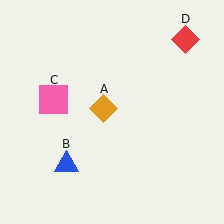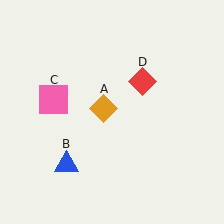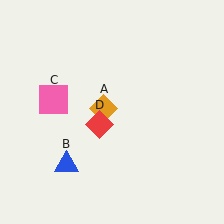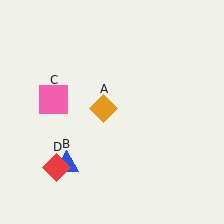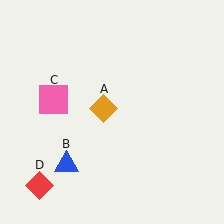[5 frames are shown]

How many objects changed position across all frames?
1 object changed position: red diamond (object D).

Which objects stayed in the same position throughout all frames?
Orange diamond (object A) and blue triangle (object B) and pink square (object C) remained stationary.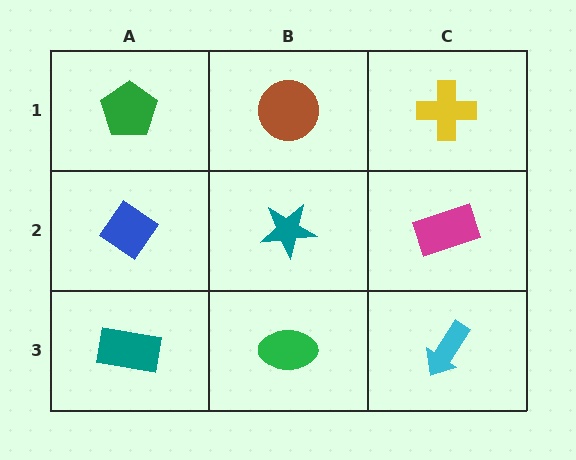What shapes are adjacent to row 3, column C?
A magenta rectangle (row 2, column C), a green ellipse (row 3, column B).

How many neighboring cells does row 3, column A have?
2.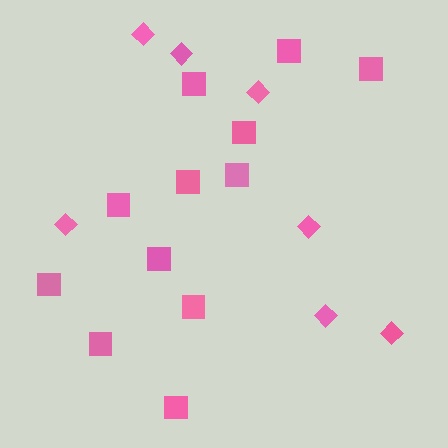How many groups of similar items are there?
There are 2 groups: one group of squares (12) and one group of diamonds (7).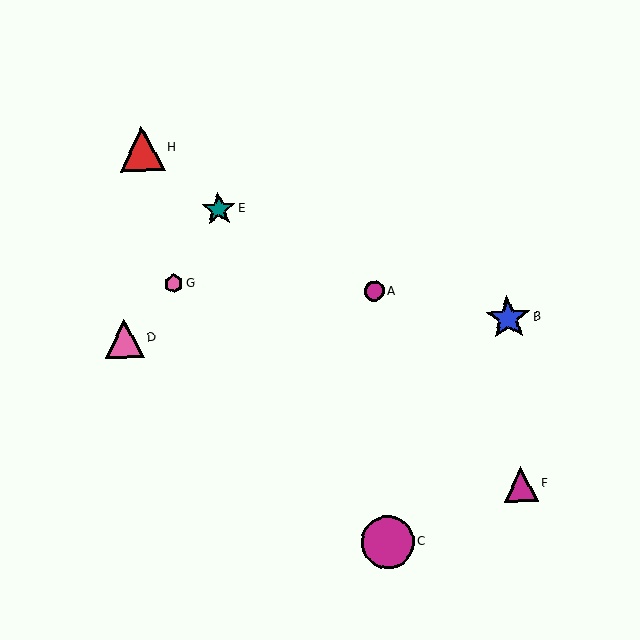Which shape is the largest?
The magenta circle (labeled C) is the largest.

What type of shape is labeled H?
Shape H is a red triangle.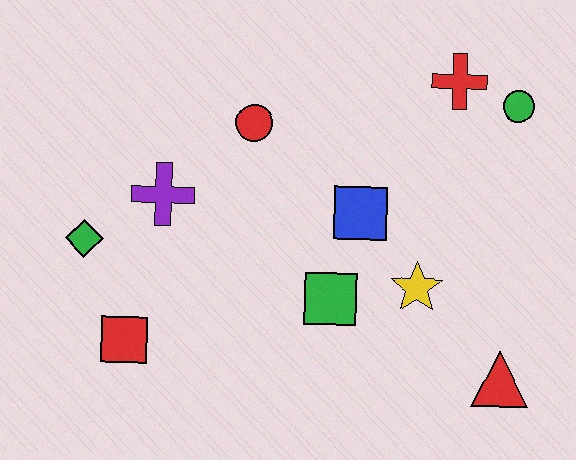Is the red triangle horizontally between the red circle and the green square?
No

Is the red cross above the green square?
Yes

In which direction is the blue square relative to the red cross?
The blue square is below the red cross.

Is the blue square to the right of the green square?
Yes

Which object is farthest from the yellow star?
The green diamond is farthest from the yellow star.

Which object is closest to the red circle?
The purple cross is closest to the red circle.